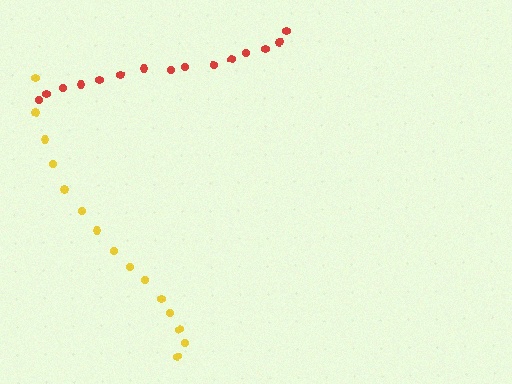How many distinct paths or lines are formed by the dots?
There are 2 distinct paths.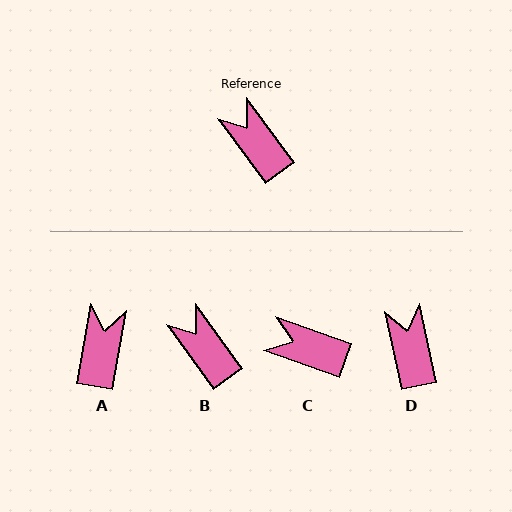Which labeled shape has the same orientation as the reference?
B.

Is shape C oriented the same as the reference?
No, it is off by about 34 degrees.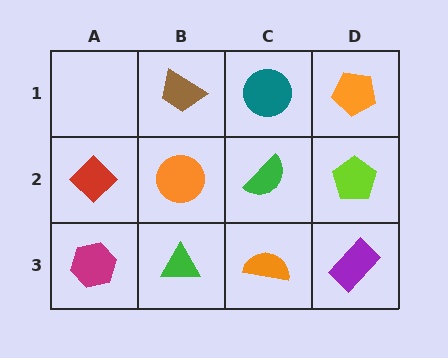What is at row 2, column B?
An orange circle.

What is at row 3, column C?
An orange semicircle.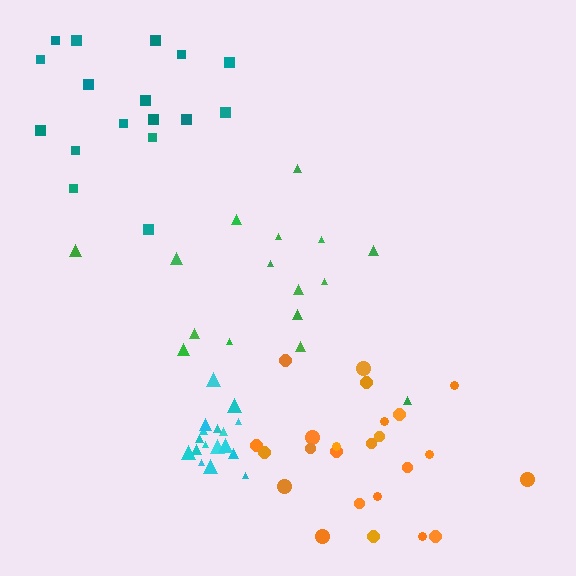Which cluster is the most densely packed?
Cyan.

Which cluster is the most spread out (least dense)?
Green.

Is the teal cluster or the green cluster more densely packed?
Teal.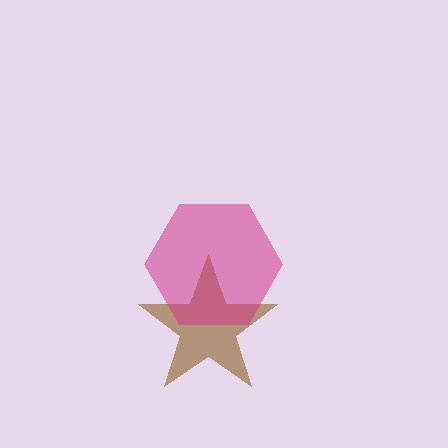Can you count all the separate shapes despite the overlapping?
Yes, there are 2 separate shapes.